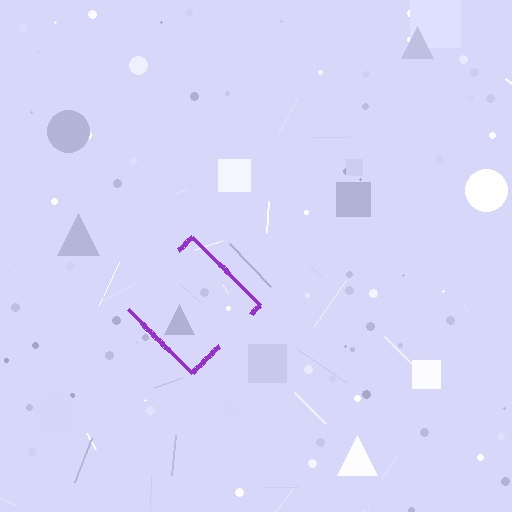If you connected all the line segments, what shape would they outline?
They would outline a diamond.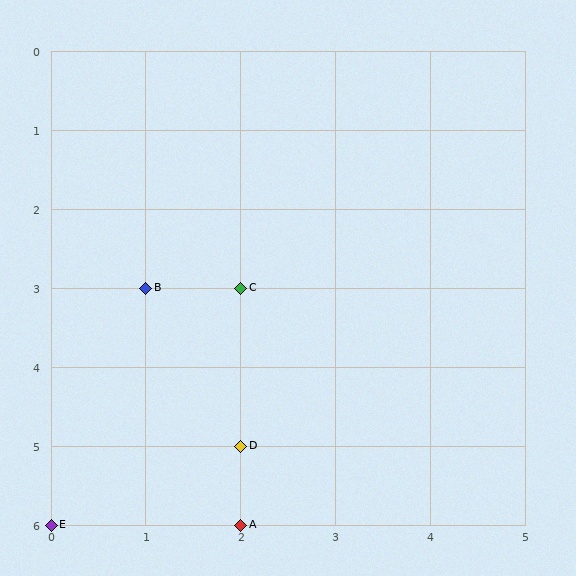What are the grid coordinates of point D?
Point D is at grid coordinates (2, 5).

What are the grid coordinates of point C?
Point C is at grid coordinates (2, 3).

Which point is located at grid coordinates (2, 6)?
Point A is at (2, 6).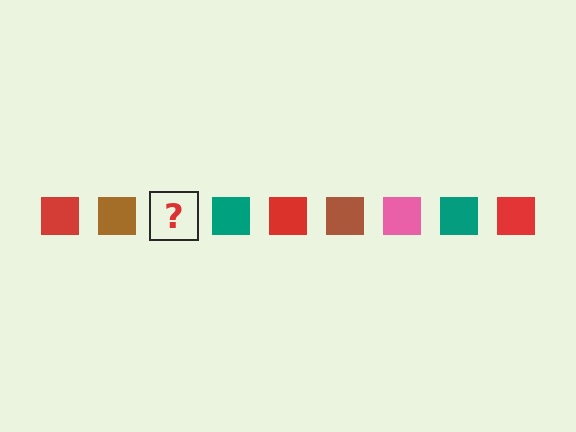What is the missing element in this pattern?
The missing element is a pink square.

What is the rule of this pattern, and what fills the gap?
The rule is that the pattern cycles through red, brown, pink, teal squares. The gap should be filled with a pink square.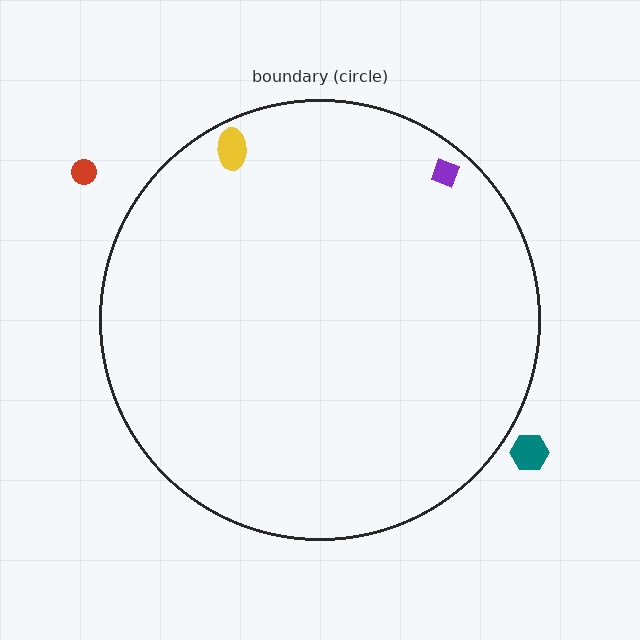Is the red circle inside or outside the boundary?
Outside.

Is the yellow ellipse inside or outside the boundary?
Inside.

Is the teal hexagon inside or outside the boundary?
Outside.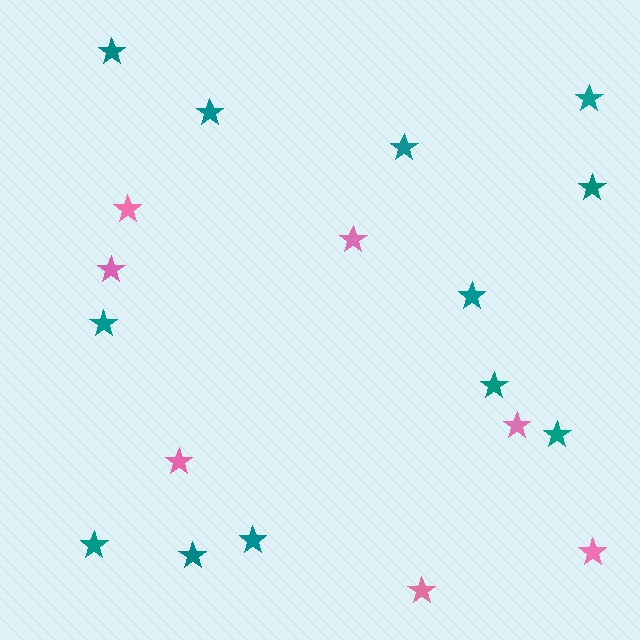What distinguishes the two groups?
There are 2 groups: one group of pink stars (7) and one group of teal stars (12).